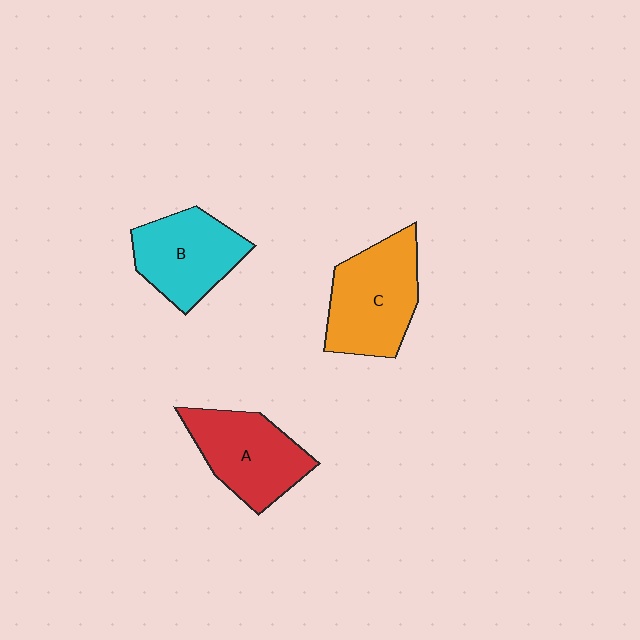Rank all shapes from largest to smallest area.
From largest to smallest: C (orange), A (red), B (cyan).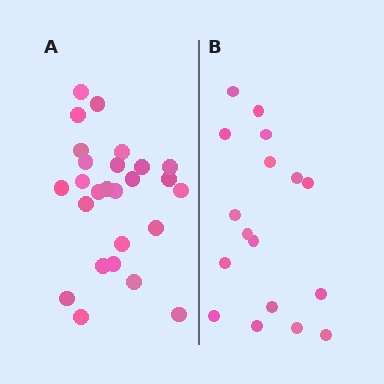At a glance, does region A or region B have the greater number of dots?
Region A (the left region) has more dots.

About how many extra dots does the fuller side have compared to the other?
Region A has roughly 8 or so more dots than region B.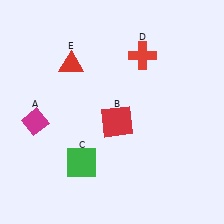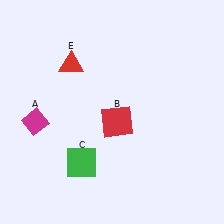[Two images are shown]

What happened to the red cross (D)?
The red cross (D) was removed in Image 2. It was in the top-right area of Image 1.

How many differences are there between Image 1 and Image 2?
There is 1 difference between the two images.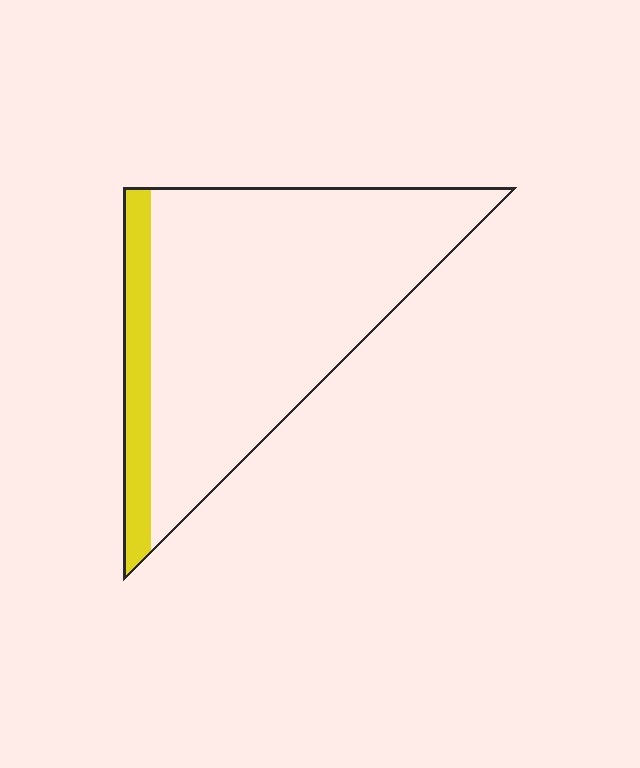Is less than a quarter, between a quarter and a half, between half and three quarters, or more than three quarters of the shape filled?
Less than a quarter.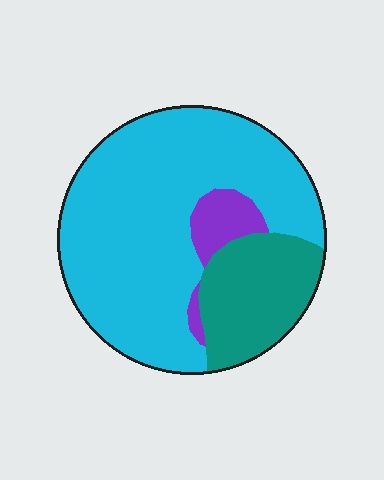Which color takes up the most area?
Cyan, at roughly 70%.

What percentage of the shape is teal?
Teal covers roughly 20% of the shape.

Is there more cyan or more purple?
Cyan.